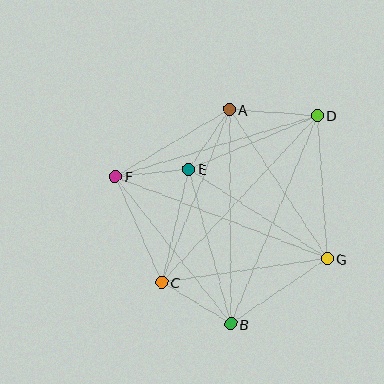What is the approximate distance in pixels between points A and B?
The distance between A and B is approximately 214 pixels.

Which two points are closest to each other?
Points A and E are closest to each other.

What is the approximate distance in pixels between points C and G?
The distance between C and G is approximately 167 pixels.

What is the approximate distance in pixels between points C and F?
The distance between C and F is approximately 116 pixels.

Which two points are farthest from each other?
Points C and D are farthest from each other.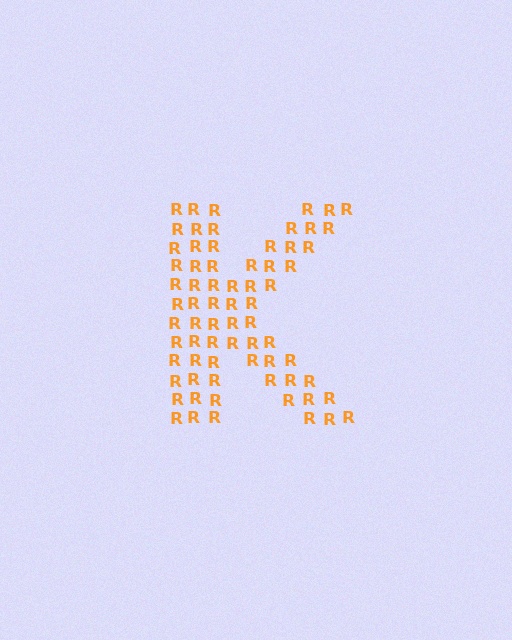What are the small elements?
The small elements are letter R's.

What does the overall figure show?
The overall figure shows the letter K.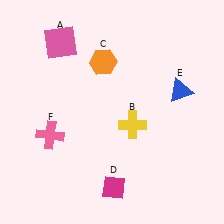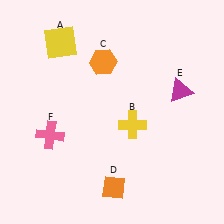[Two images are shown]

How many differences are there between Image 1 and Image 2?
There are 3 differences between the two images.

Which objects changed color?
A changed from pink to yellow. D changed from magenta to orange. E changed from blue to magenta.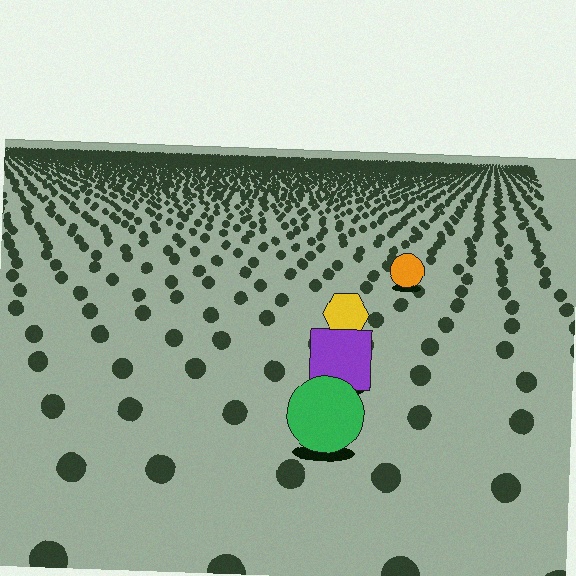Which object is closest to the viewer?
The green circle is closest. The texture marks near it are larger and more spread out.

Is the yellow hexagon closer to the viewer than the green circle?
No. The green circle is closer — you can tell from the texture gradient: the ground texture is coarser near it.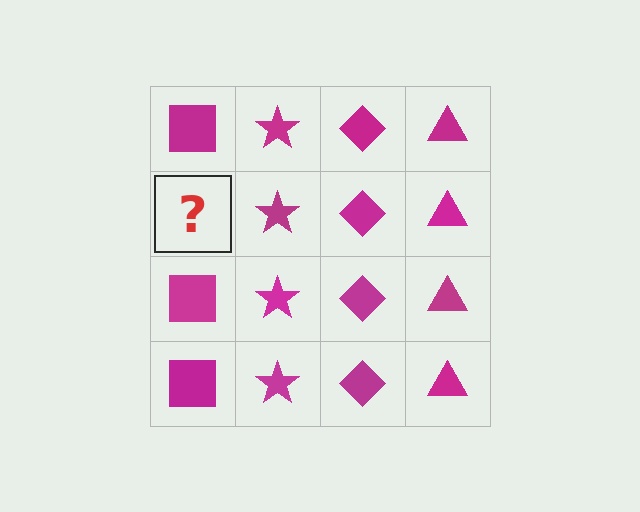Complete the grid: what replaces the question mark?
The question mark should be replaced with a magenta square.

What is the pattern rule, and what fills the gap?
The rule is that each column has a consistent shape. The gap should be filled with a magenta square.